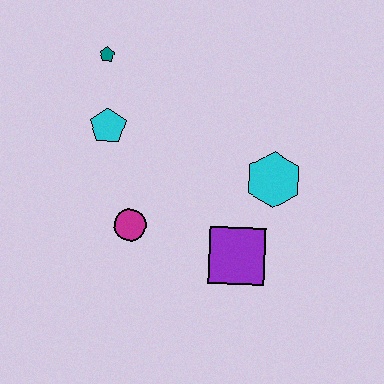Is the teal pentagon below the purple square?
No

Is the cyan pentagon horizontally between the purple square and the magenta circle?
No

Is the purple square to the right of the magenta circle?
Yes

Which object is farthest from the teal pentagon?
The purple square is farthest from the teal pentagon.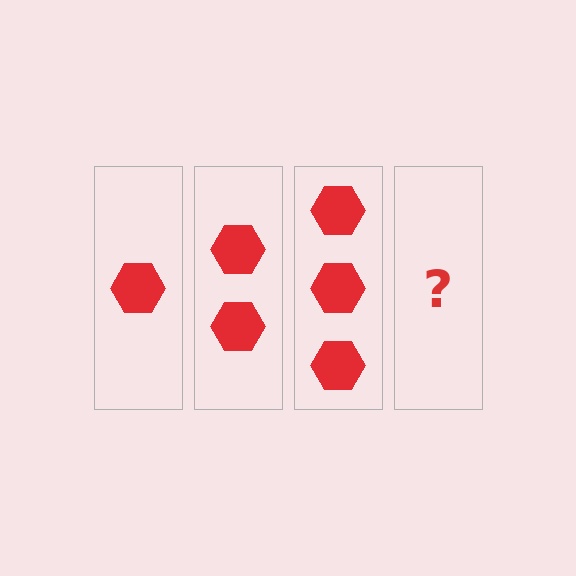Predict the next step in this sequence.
The next step is 4 hexagons.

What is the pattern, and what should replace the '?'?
The pattern is that each step adds one more hexagon. The '?' should be 4 hexagons.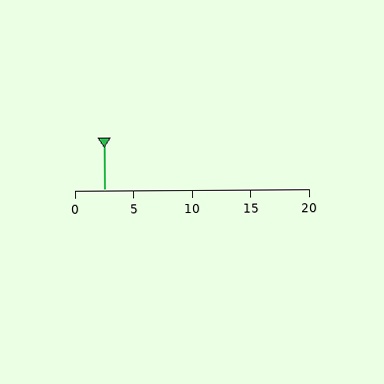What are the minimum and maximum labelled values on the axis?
The axis runs from 0 to 20.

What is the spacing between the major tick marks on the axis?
The major ticks are spaced 5 apart.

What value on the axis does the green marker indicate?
The marker indicates approximately 2.5.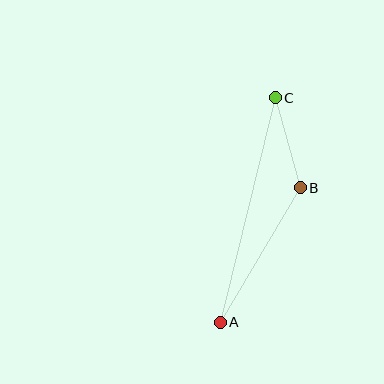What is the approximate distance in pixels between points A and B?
The distance between A and B is approximately 157 pixels.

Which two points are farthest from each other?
Points A and C are farthest from each other.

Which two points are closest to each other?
Points B and C are closest to each other.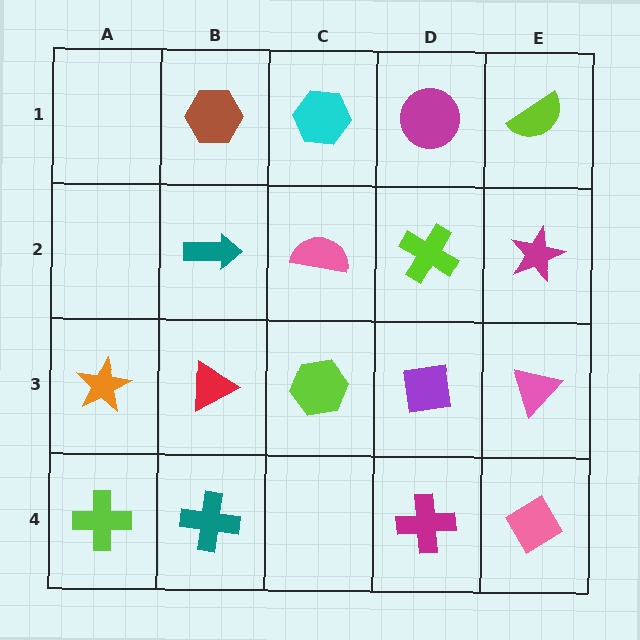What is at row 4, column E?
A pink diamond.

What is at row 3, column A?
An orange star.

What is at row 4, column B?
A teal cross.